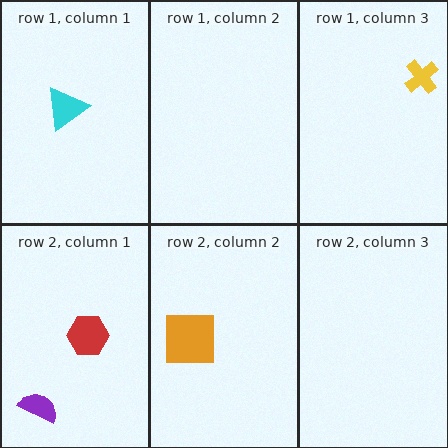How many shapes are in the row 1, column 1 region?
1.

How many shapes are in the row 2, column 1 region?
2.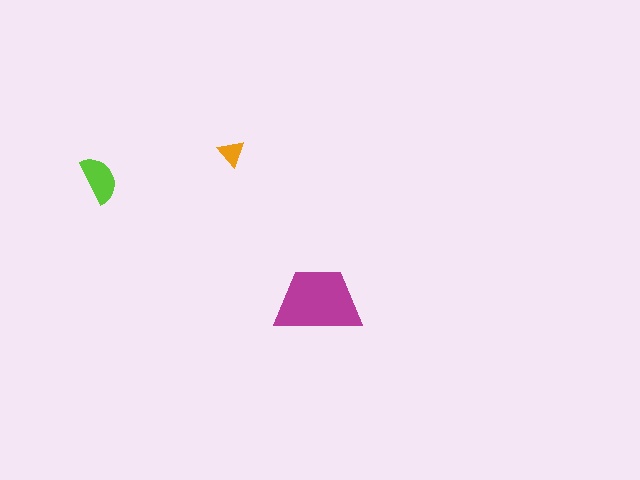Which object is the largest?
The magenta trapezoid.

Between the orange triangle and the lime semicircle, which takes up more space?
The lime semicircle.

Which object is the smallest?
The orange triangle.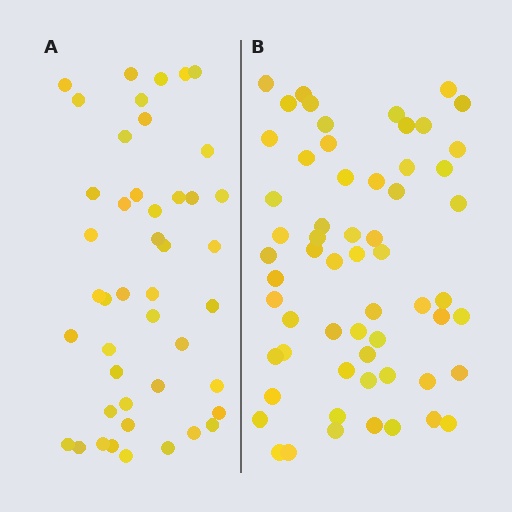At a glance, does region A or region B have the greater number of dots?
Region B (the right region) has more dots.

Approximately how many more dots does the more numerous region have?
Region B has approximately 15 more dots than region A.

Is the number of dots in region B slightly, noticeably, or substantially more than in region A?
Region B has noticeably more, but not dramatically so. The ratio is roughly 1.3 to 1.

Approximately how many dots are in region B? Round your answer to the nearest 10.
About 60 dots.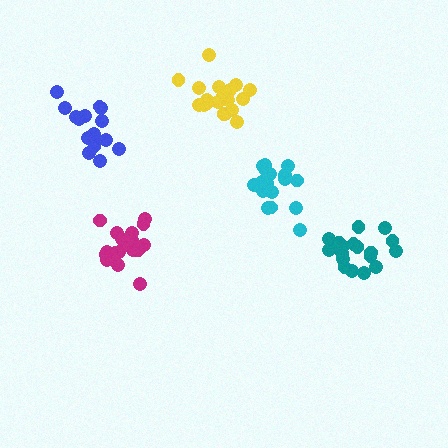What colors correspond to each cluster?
The clusters are colored: magenta, blue, cyan, teal, yellow.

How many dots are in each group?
Group 1: 19 dots, Group 2: 16 dots, Group 3: 17 dots, Group 4: 18 dots, Group 5: 19 dots (89 total).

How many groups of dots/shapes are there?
There are 5 groups.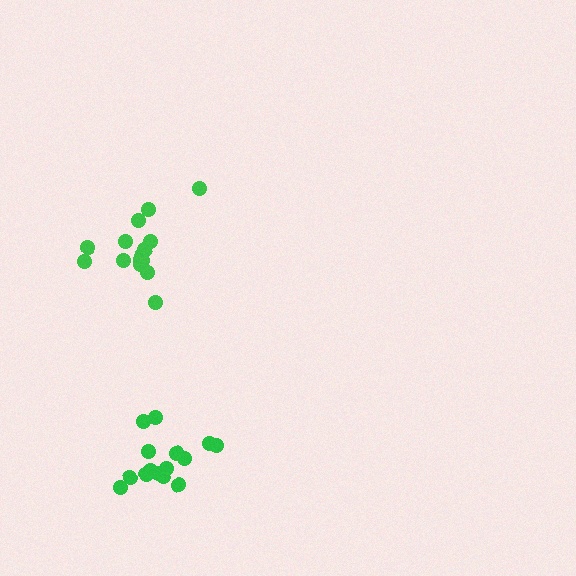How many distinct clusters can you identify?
There are 2 distinct clusters.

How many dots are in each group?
Group 1: 15 dots, Group 2: 15 dots (30 total).